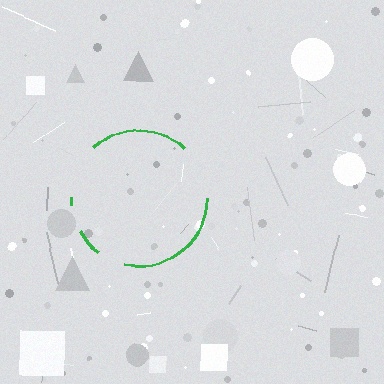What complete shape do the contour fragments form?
The contour fragments form a circle.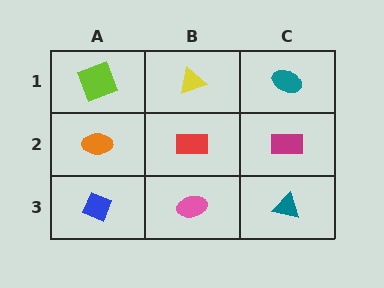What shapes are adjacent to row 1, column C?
A magenta rectangle (row 2, column C), a yellow triangle (row 1, column B).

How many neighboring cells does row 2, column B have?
4.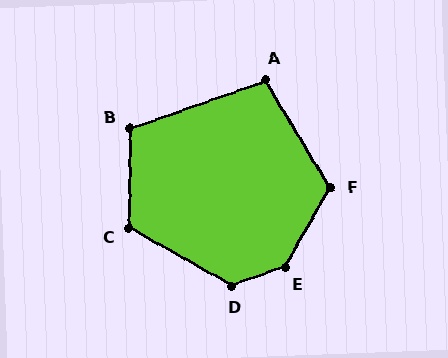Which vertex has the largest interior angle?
E, at approximately 139 degrees.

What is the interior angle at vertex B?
Approximately 110 degrees (obtuse).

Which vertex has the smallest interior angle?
A, at approximately 102 degrees.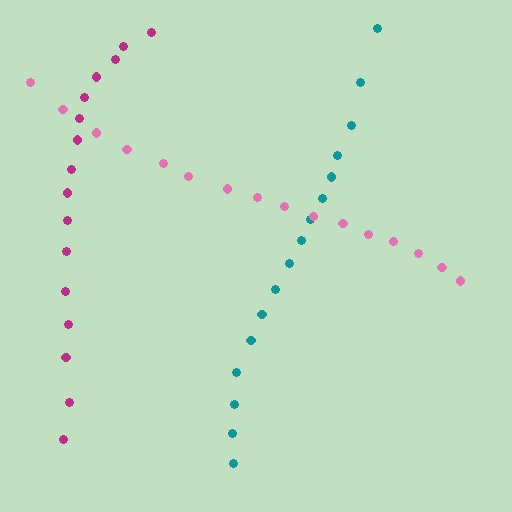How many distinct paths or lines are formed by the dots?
There are 3 distinct paths.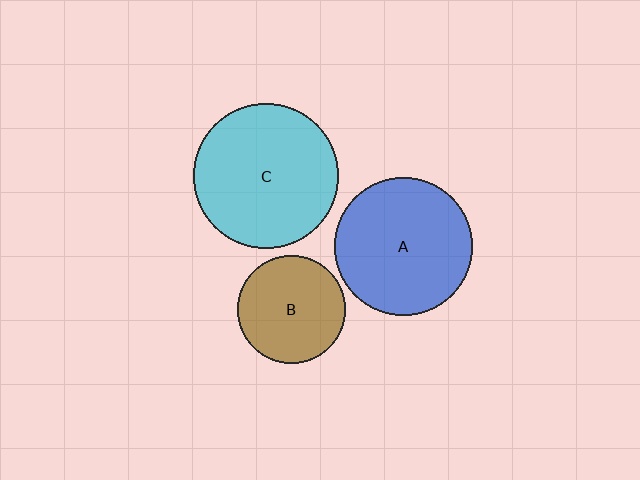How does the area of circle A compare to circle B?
Approximately 1.6 times.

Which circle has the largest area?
Circle C (cyan).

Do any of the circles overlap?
No, none of the circles overlap.